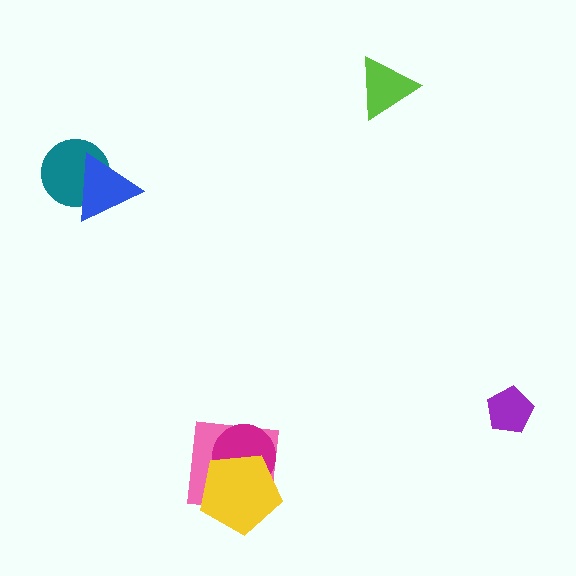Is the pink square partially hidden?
Yes, it is partially covered by another shape.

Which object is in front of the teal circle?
The blue triangle is in front of the teal circle.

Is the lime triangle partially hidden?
No, no other shape covers it.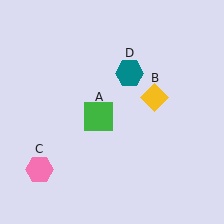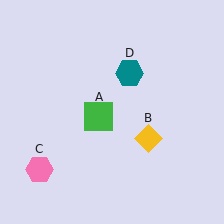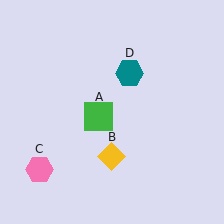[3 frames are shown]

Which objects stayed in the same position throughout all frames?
Green square (object A) and pink hexagon (object C) and teal hexagon (object D) remained stationary.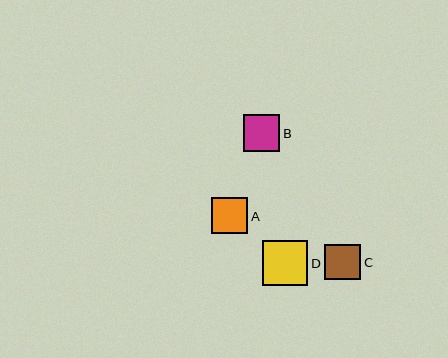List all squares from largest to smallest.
From largest to smallest: D, B, A, C.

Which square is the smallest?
Square C is the smallest with a size of approximately 36 pixels.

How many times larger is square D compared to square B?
Square D is approximately 1.2 times the size of square B.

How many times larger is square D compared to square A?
Square D is approximately 1.3 times the size of square A.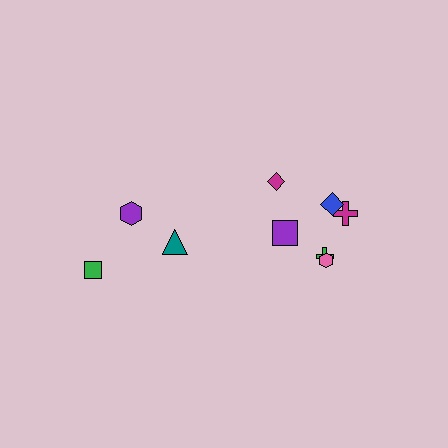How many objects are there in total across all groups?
There are 9 objects.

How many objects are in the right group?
There are 6 objects.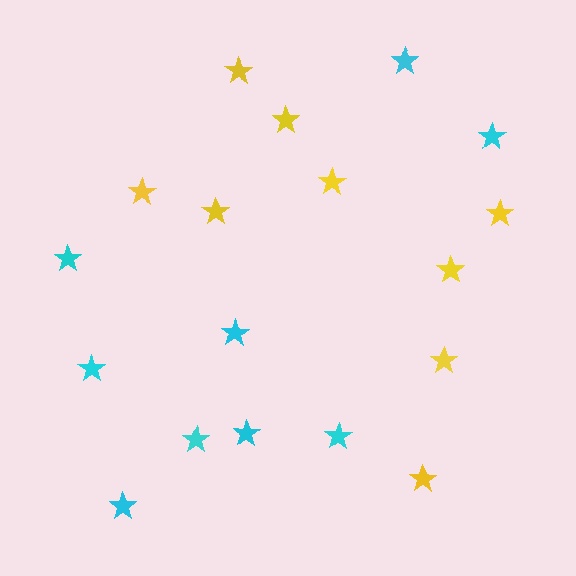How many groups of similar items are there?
There are 2 groups: one group of cyan stars (9) and one group of yellow stars (9).